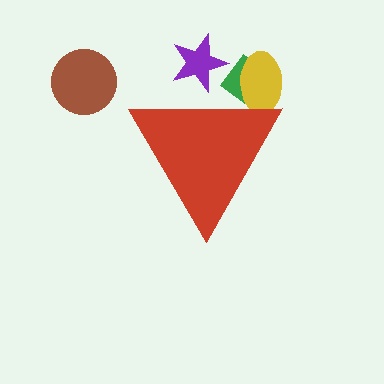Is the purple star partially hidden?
Yes, the purple star is partially hidden behind the red triangle.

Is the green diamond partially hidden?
Yes, the green diamond is partially hidden behind the red triangle.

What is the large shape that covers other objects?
A red triangle.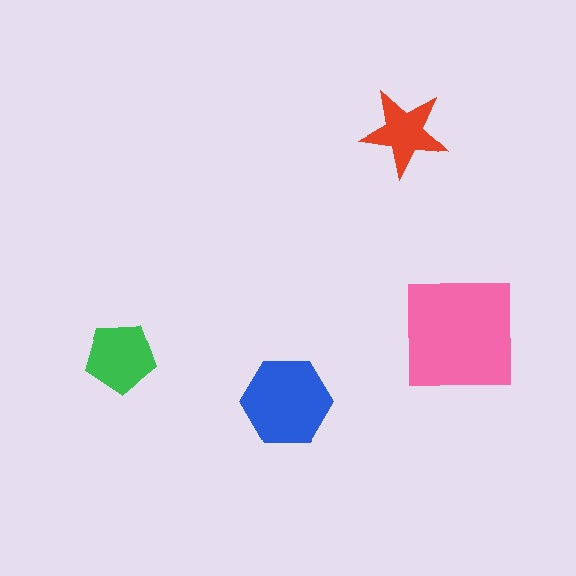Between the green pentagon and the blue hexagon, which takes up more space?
The blue hexagon.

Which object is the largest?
The pink square.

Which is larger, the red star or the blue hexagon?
The blue hexagon.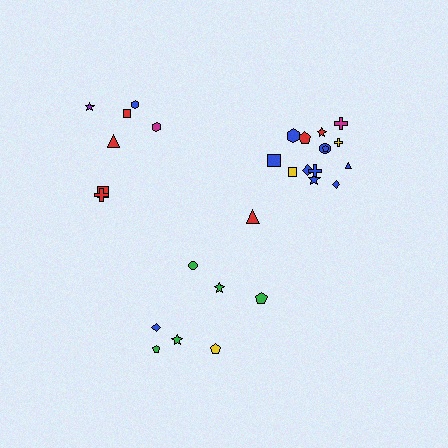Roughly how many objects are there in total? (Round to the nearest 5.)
Roughly 30 objects in total.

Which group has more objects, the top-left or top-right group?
The top-right group.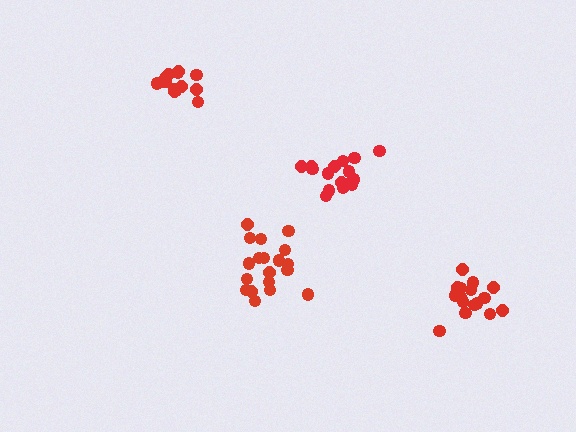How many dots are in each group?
Group 1: 19 dots, Group 2: 17 dots, Group 3: 14 dots, Group 4: 16 dots (66 total).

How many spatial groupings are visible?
There are 4 spatial groupings.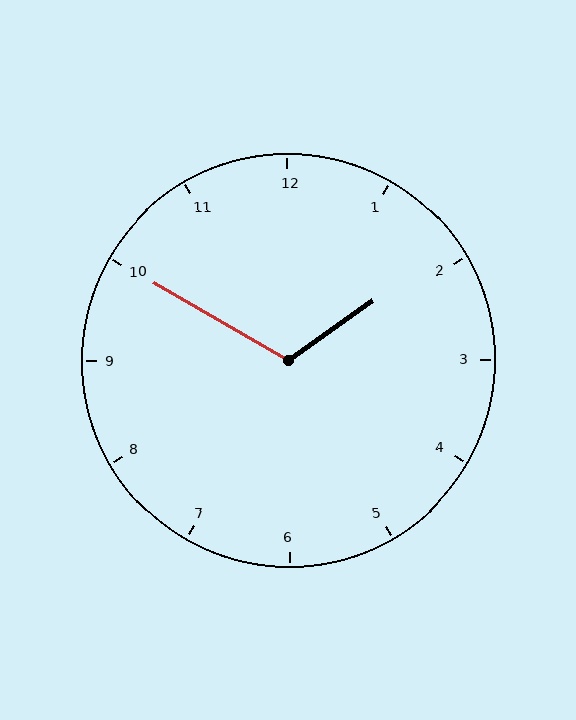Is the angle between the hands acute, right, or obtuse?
It is obtuse.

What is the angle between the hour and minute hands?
Approximately 115 degrees.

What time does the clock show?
1:50.